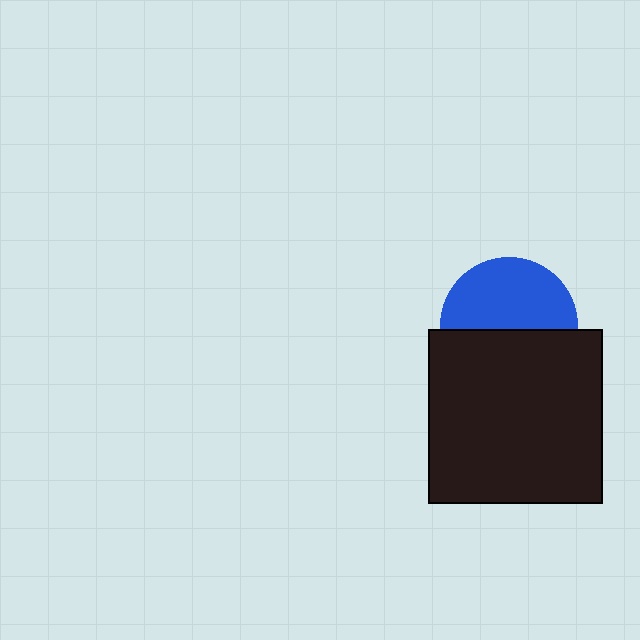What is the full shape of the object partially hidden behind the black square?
The partially hidden object is a blue circle.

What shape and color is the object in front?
The object in front is a black square.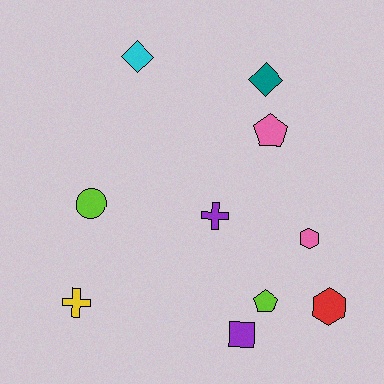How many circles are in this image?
There is 1 circle.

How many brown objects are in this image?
There are no brown objects.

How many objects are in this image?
There are 10 objects.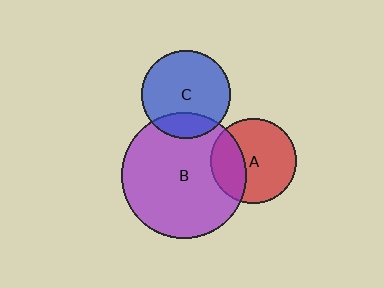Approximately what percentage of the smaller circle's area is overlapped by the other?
Approximately 20%.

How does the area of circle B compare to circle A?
Approximately 2.2 times.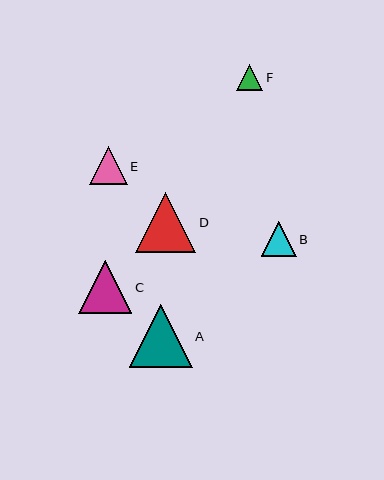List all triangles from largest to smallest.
From largest to smallest: A, D, C, E, B, F.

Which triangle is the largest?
Triangle A is the largest with a size of approximately 63 pixels.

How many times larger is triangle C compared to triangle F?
Triangle C is approximately 2.1 times the size of triangle F.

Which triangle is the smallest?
Triangle F is the smallest with a size of approximately 26 pixels.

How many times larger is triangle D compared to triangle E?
Triangle D is approximately 1.6 times the size of triangle E.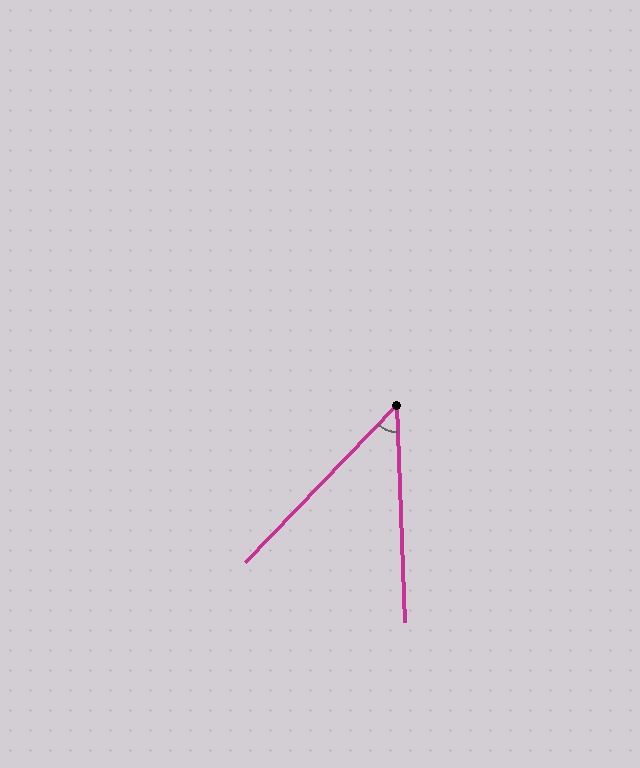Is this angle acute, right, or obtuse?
It is acute.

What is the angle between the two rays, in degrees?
Approximately 46 degrees.